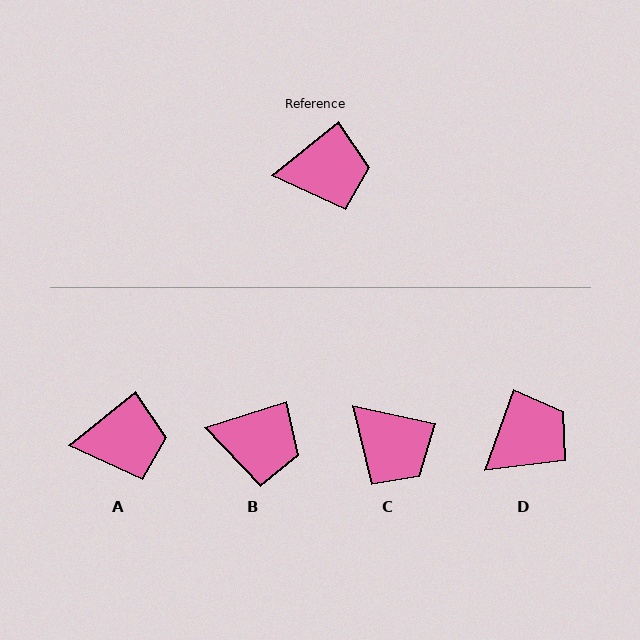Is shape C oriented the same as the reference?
No, it is off by about 51 degrees.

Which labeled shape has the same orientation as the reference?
A.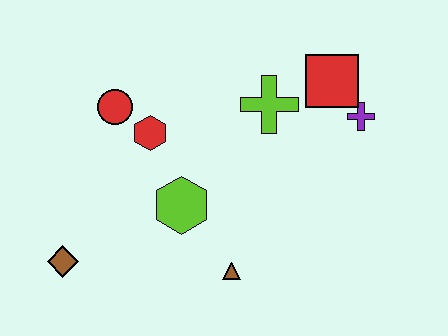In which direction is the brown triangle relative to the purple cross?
The brown triangle is below the purple cross.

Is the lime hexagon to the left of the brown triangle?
Yes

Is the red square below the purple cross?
No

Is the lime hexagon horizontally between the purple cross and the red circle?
Yes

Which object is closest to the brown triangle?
The lime hexagon is closest to the brown triangle.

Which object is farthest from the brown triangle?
The red square is farthest from the brown triangle.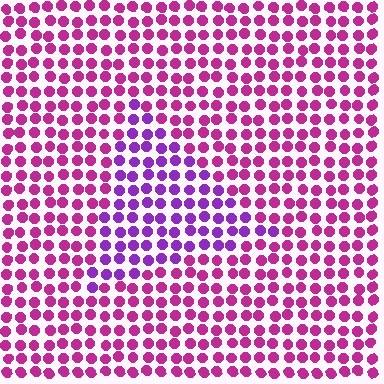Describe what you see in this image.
The image is filled with small magenta elements in a uniform arrangement. A triangle-shaped region is visible where the elements are tinted to a slightly different hue, forming a subtle color boundary.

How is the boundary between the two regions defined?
The boundary is defined purely by a slight shift in hue (about 37 degrees). Spacing, size, and orientation are identical on both sides.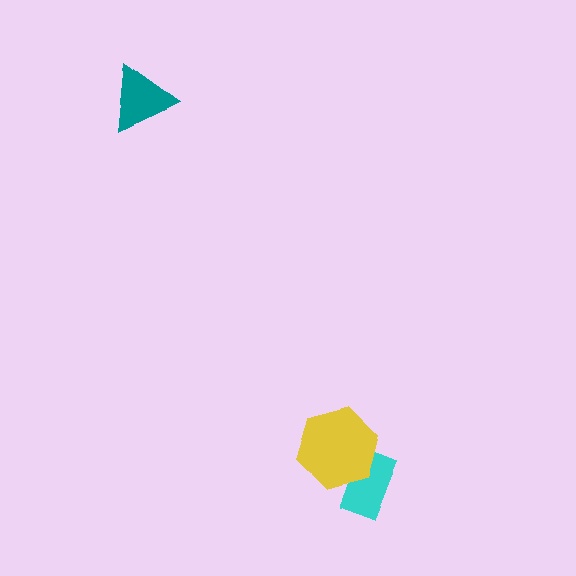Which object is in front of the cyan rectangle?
The yellow hexagon is in front of the cyan rectangle.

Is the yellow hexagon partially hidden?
No, no other shape covers it.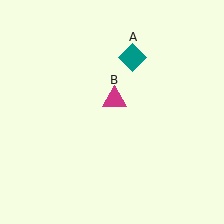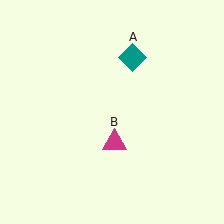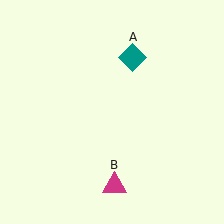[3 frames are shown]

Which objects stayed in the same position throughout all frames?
Teal diamond (object A) remained stationary.